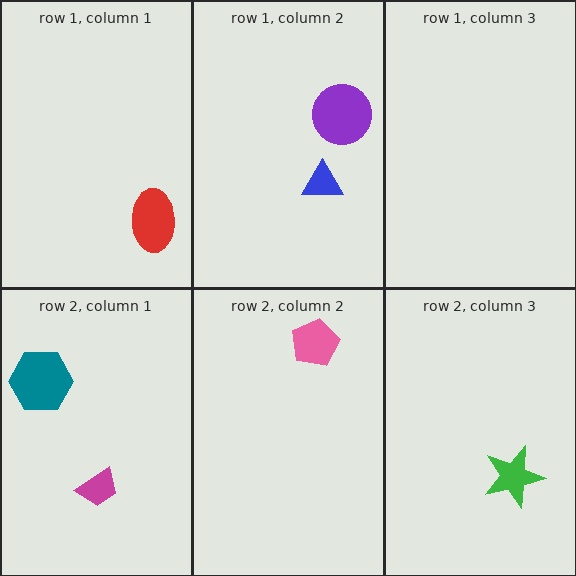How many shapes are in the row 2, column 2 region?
1.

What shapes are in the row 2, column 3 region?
The green star.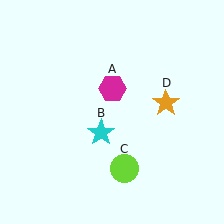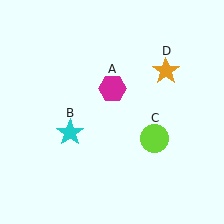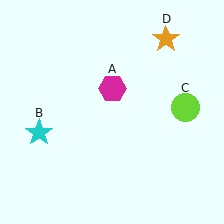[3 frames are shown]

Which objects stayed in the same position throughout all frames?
Magenta hexagon (object A) remained stationary.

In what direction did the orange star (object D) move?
The orange star (object D) moved up.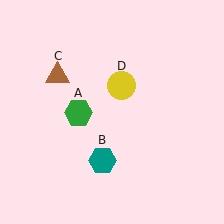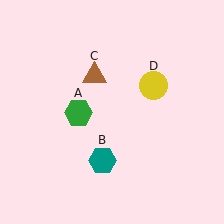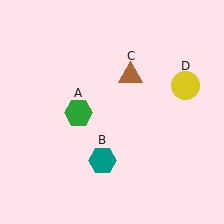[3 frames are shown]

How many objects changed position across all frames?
2 objects changed position: brown triangle (object C), yellow circle (object D).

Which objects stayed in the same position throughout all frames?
Green hexagon (object A) and teal hexagon (object B) remained stationary.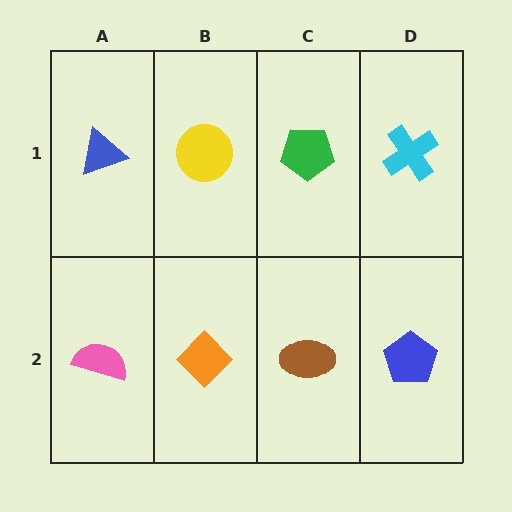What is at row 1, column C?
A green pentagon.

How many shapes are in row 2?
4 shapes.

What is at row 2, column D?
A blue pentagon.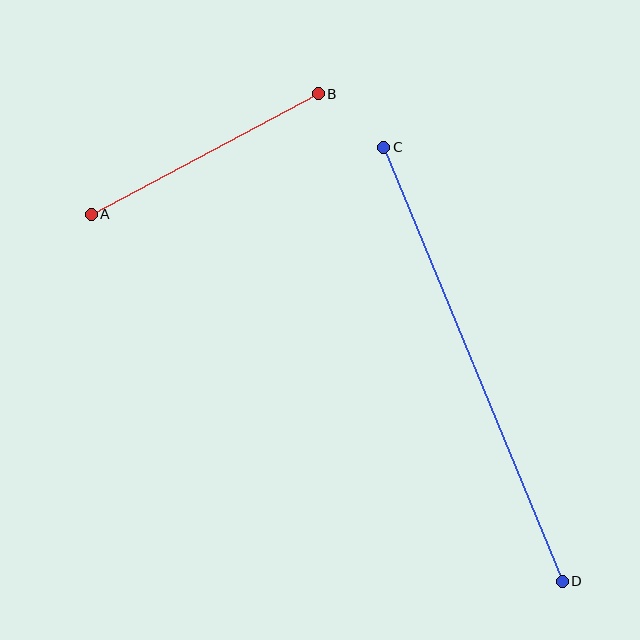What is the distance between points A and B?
The distance is approximately 257 pixels.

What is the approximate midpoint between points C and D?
The midpoint is at approximately (473, 364) pixels.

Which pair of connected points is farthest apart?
Points C and D are farthest apart.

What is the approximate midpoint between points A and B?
The midpoint is at approximately (205, 154) pixels.